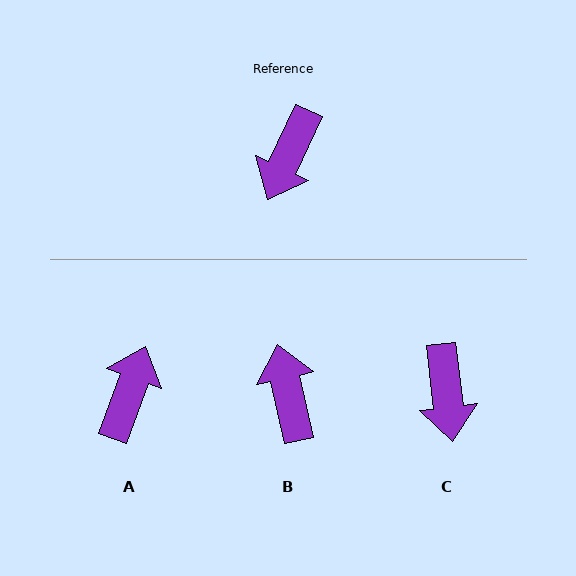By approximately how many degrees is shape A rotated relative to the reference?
Approximately 175 degrees clockwise.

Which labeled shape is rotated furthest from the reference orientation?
A, about 175 degrees away.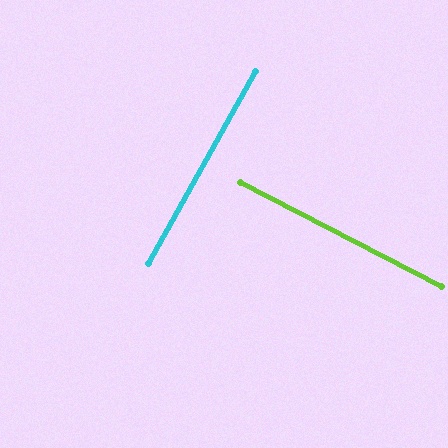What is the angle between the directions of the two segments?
Approximately 88 degrees.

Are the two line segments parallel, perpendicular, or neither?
Perpendicular — they meet at approximately 88°.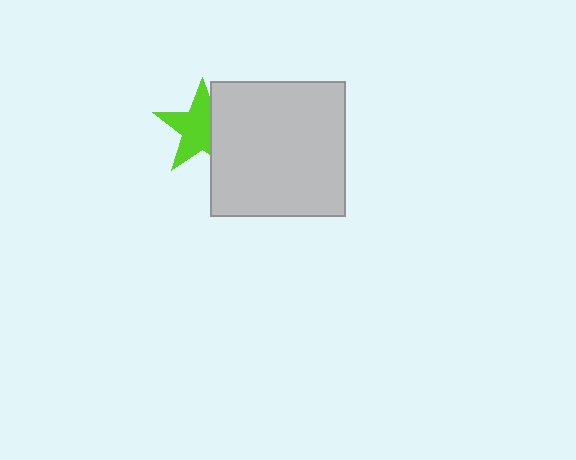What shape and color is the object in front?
The object in front is a light gray square.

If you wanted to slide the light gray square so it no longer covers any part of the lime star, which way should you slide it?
Slide it right — that is the most direct way to separate the two shapes.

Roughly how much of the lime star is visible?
About half of it is visible (roughly 65%).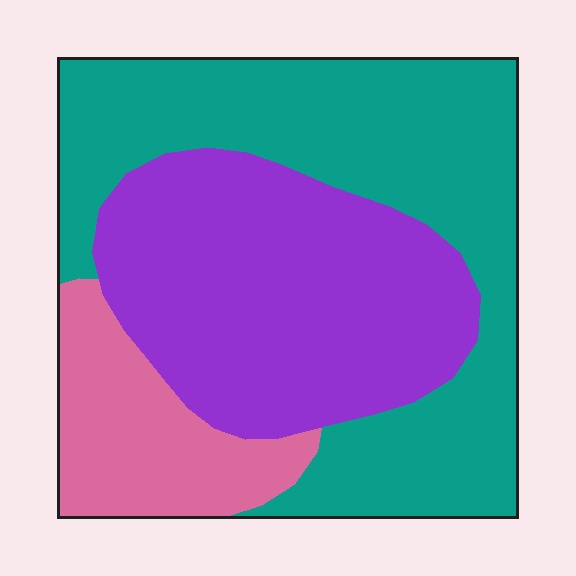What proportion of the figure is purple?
Purple takes up between a third and a half of the figure.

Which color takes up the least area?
Pink, at roughly 15%.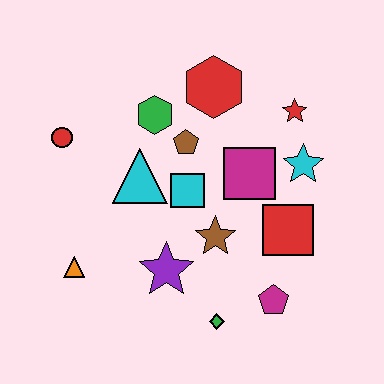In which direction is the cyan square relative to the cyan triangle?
The cyan square is to the right of the cyan triangle.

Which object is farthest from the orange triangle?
The red star is farthest from the orange triangle.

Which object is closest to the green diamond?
The magenta pentagon is closest to the green diamond.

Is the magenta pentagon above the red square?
No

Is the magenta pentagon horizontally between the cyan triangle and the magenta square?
No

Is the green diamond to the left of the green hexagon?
No